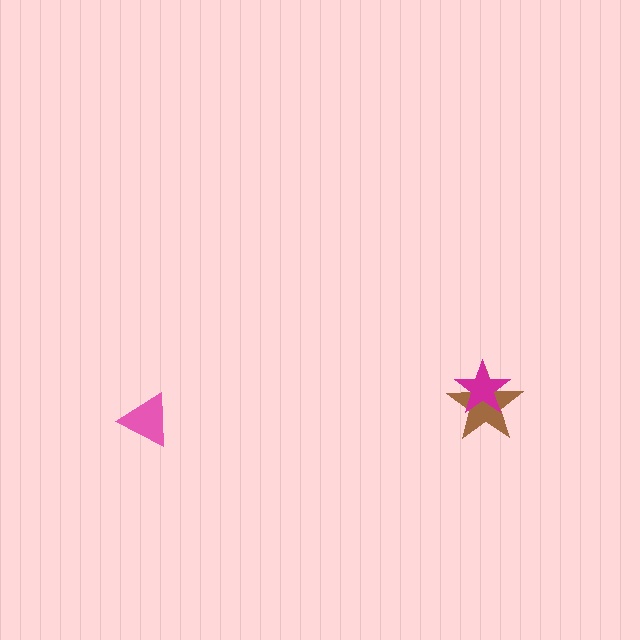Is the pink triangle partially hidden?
No, no other shape covers it.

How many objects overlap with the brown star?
1 object overlaps with the brown star.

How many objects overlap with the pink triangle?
0 objects overlap with the pink triangle.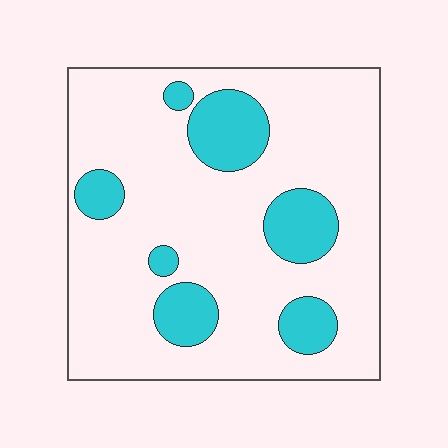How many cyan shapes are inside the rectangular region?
7.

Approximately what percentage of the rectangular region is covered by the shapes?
Approximately 20%.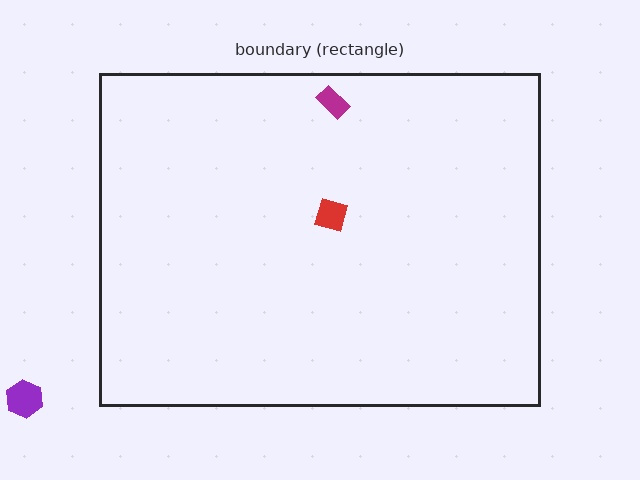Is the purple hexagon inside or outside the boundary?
Outside.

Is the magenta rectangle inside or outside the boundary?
Inside.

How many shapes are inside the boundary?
2 inside, 1 outside.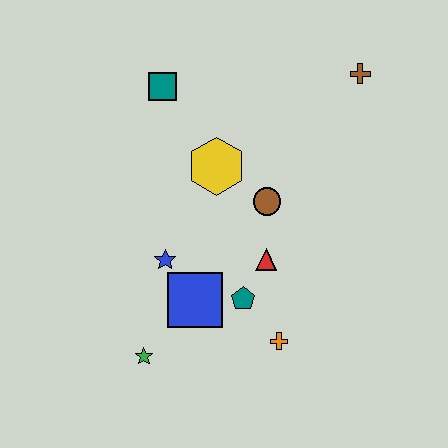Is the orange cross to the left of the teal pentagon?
No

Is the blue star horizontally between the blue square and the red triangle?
No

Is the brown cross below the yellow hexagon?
No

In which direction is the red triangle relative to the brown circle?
The red triangle is below the brown circle.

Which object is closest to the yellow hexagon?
The brown circle is closest to the yellow hexagon.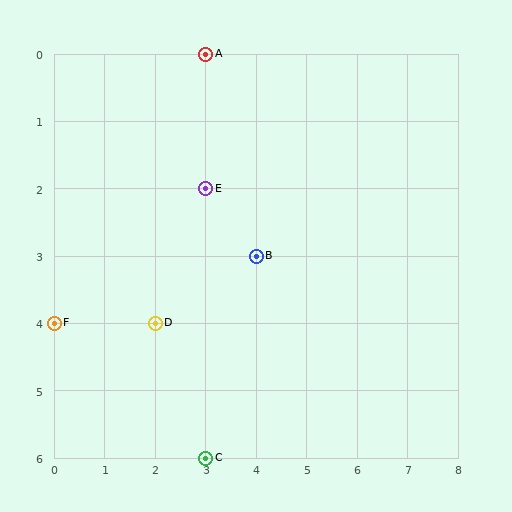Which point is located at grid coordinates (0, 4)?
Point F is at (0, 4).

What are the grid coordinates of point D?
Point D is at grid coordinates (2, 4).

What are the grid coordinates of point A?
Point A is at grid coordinates (3, 0).